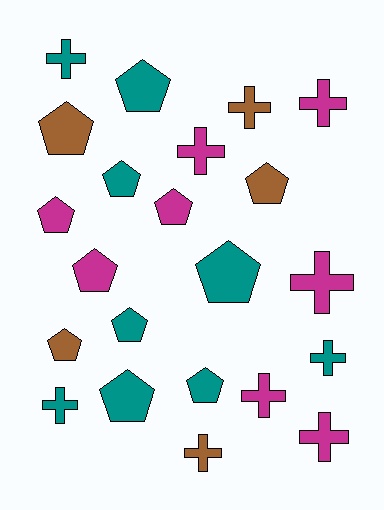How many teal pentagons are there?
There are 6 teal pentagons.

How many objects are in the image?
There are 22 objects.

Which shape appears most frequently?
Pentagon, with 12 objects.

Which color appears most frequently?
Teal, with 9 objects.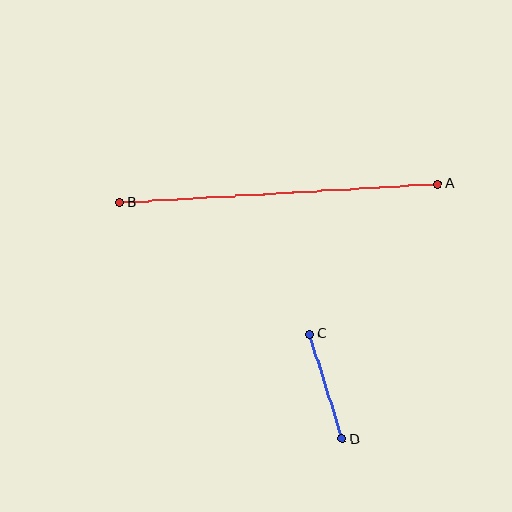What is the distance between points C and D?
The distance is approximately 110 pixels.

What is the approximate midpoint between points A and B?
The midpoint is at approximately (279, 193) pixels.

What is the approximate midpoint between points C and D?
The midpoint is at approximately (326, 386) pixels.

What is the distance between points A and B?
The distance is approximately 320 pixels.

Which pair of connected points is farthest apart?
Points A and B are farthest apart.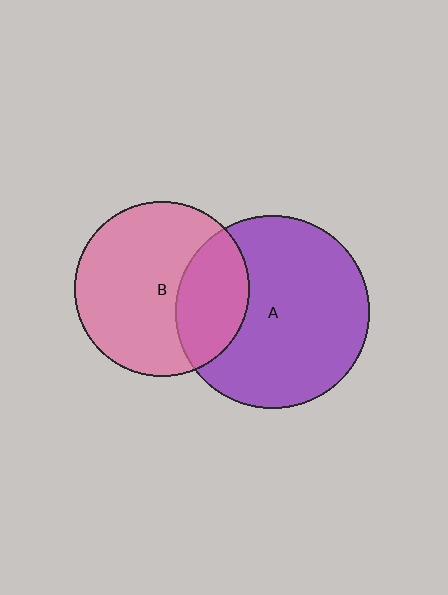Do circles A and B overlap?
Yes.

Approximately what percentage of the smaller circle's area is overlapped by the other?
Approximately 30%.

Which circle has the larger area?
Circle A (purple).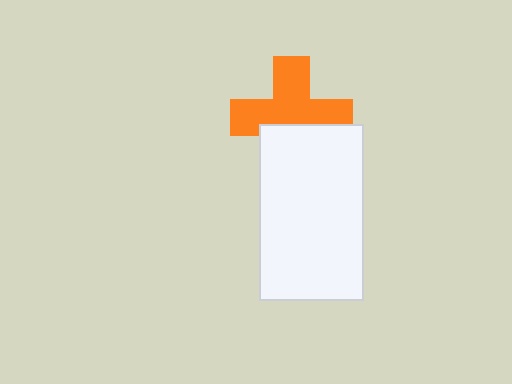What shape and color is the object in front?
The object in front is a white rectangle.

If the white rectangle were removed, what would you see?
You would see the complete orange cross.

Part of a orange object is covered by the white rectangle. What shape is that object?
It is a cross.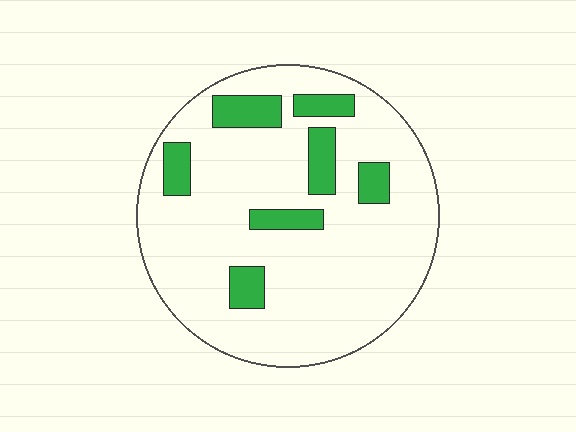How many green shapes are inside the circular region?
7.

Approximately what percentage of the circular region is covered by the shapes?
Approximately 15%.